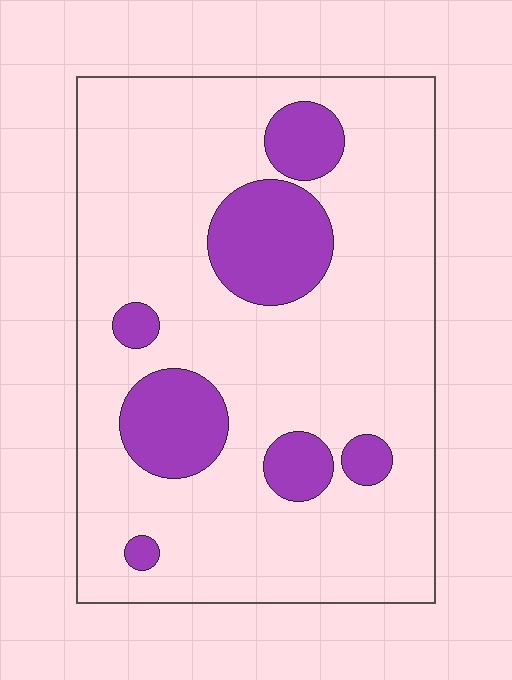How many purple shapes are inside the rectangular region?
7.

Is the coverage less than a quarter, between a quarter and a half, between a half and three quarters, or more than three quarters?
Less than a quarter.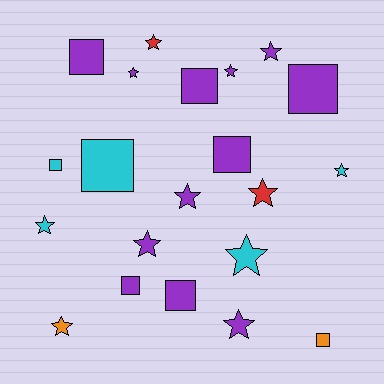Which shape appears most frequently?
Star, with 12 objects.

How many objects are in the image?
There are 21 objects.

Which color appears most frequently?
Purple, with 12 objects.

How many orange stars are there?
There is 1 orange star.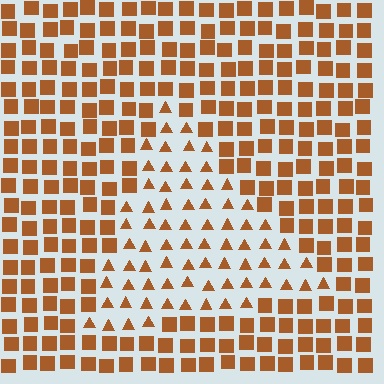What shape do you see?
I see a triangle.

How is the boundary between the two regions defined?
The boundary is defined by a change in element shape: triangles inside vs. squares outside. All elements share the same color and spacing.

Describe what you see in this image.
The image is filled with small brown elements arranged in a uniform grid. A triangle-shaped region contains triangles, while the surrounding area contains squares. The boundary is defined purely by the change in element shape.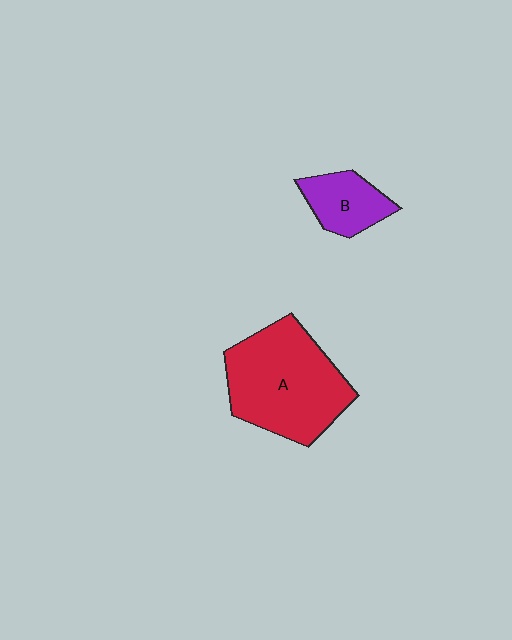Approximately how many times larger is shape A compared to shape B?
Approximately 2.6 times.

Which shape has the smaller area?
Shape B (purple).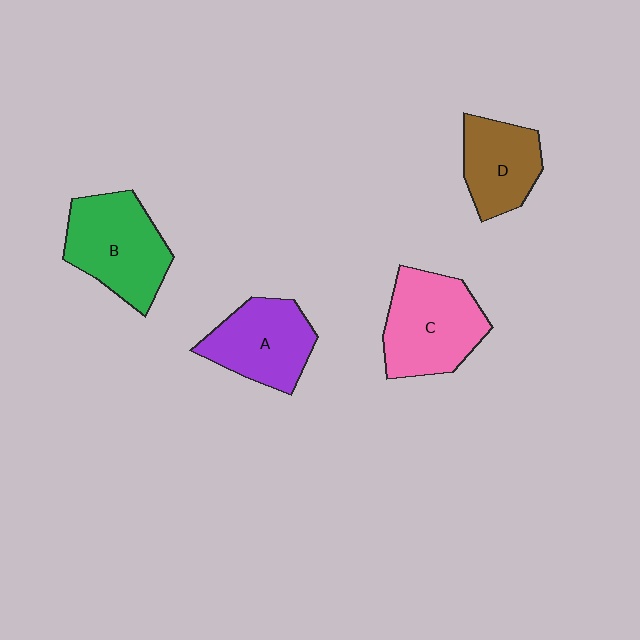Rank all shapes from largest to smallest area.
From largest to smallest: C (pink), B (green), A (purple), D (brown).